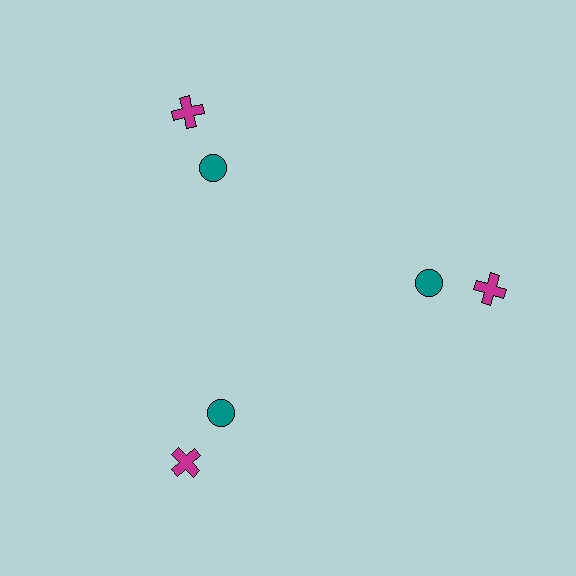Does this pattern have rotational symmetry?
Yes, this pattern has 3-fold rotational symmetry. It looks the same after rotating 120 degrees around the center.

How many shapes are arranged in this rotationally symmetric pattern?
There are 6 shapes, arranged in 3 groups of 2.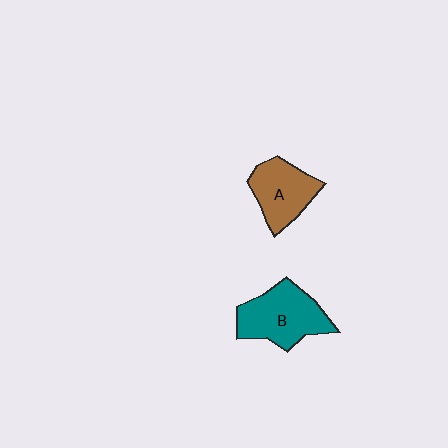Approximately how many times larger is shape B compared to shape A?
Approximately 1.3 times.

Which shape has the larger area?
Shape B (teal).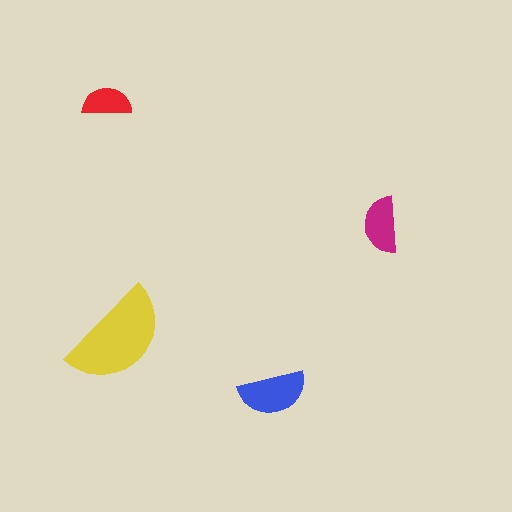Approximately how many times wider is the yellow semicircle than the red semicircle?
About 2 times wider.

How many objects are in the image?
There are 4 objects in the image.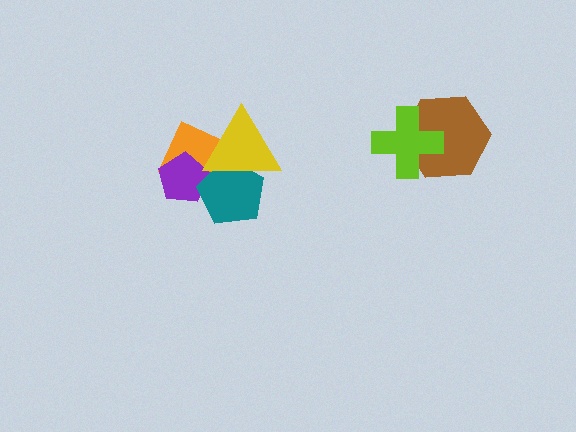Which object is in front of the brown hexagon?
The lime cross is in front of the brown hexagon.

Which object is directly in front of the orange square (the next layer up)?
The purple pentagon is directly in front of the orange square.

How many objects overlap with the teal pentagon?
3 objects overlap with the teal pentagon.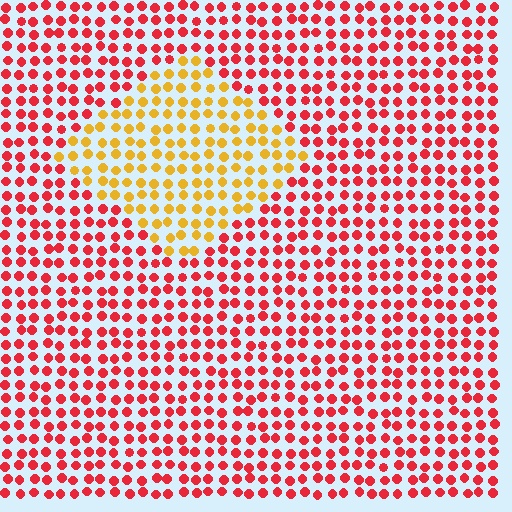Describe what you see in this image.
The image is filled with small red elements in a uniform arrangement. A diamond-shaped region is visible where the elements are tinted to a slightly different hue, forming a subtle color boundary.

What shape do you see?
I see a diamond.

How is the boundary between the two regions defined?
The boundary is defined purely by a slight shift in hue (about 50 degrees). Spacing, size, and orientation are identical on both sides.